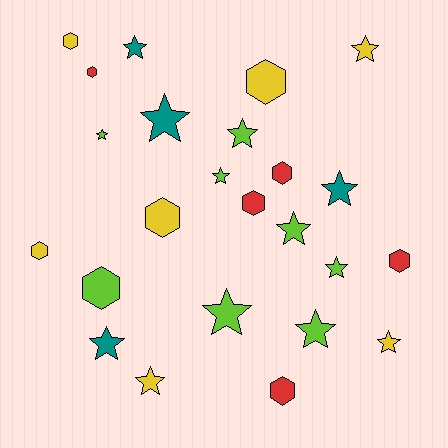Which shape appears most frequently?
Star, with 14 objects.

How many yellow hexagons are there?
There are 4 yellow hexagons.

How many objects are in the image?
There are 24 objects.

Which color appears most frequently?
Lime, with 8 objects.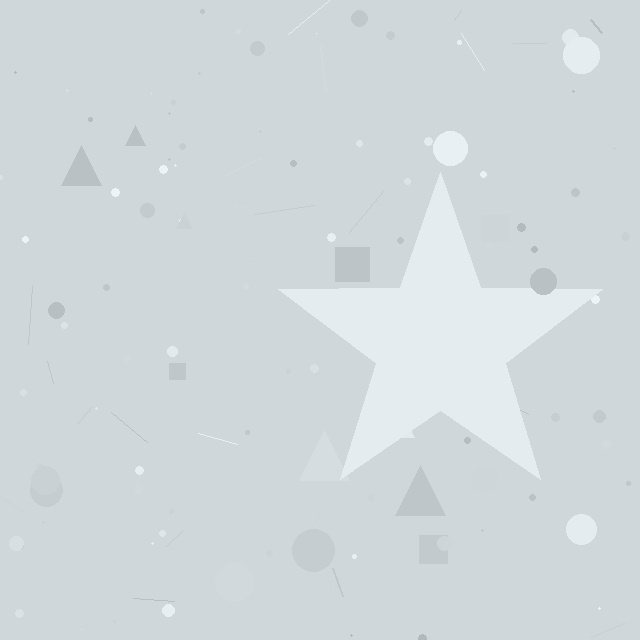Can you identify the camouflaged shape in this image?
The camouflaged shape is a star.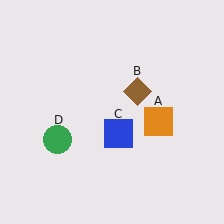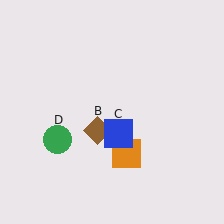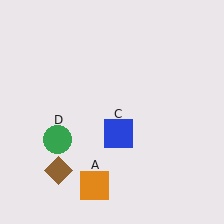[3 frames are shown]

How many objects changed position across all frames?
2 objects changed position: orange square (object A), brown diamond (object B).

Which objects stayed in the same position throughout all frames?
Blue square (object C) and green circle (object D) remained stationary.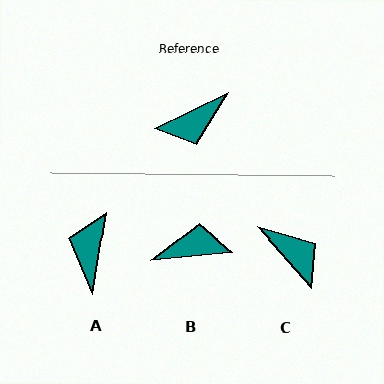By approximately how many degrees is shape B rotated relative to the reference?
Approximately 159 degrees counter-clockwise.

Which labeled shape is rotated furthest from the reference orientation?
B, about 159 degrees away.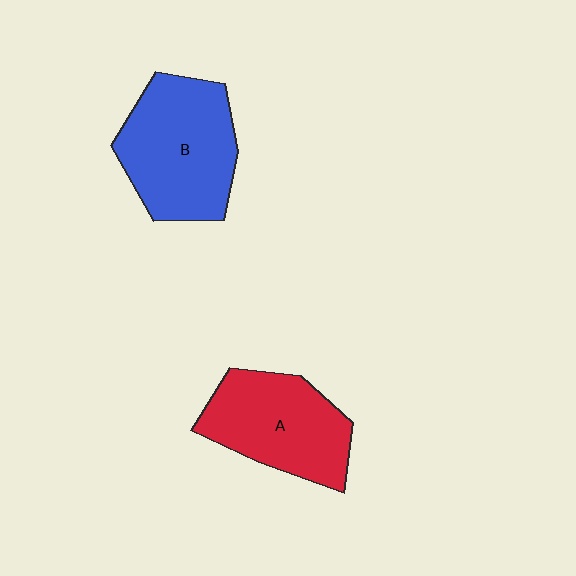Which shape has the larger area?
Shape B (blue).